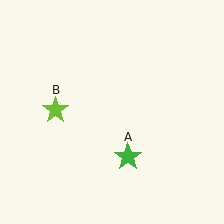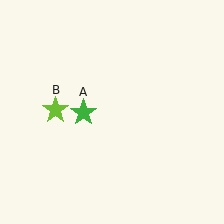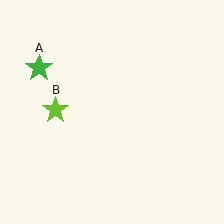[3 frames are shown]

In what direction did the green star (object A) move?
The green star (object A) moved up and to the left.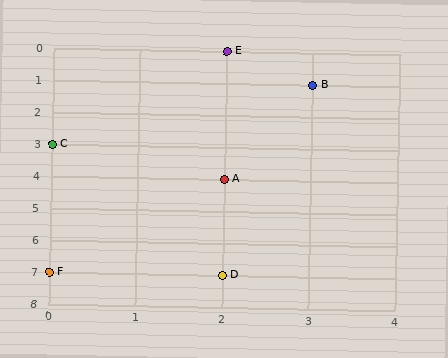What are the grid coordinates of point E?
Point E is at grid coordinates (2, 0).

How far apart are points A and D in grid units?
Points A and D are 3 rows apart.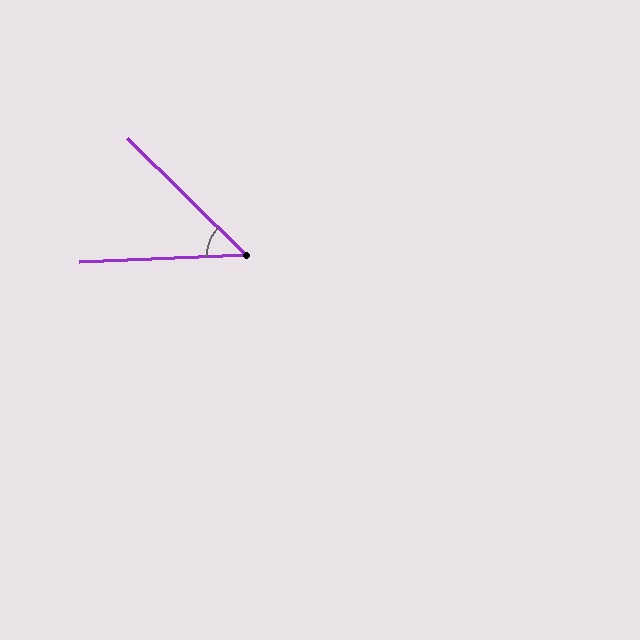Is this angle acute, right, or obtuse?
It is acute.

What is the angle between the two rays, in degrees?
Approximately 47 degrees.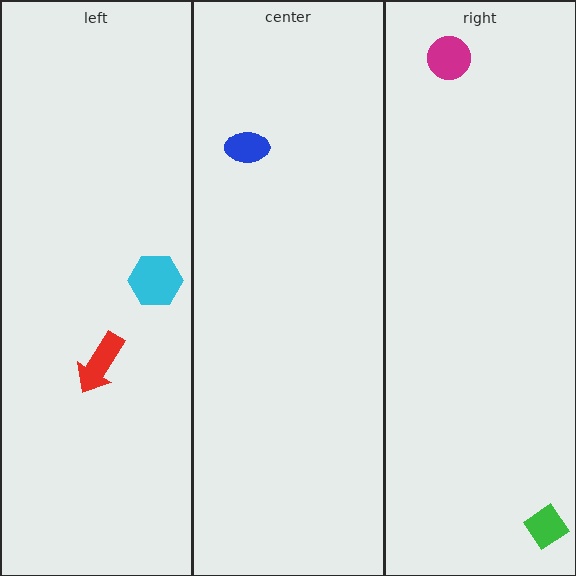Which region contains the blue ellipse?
The center region.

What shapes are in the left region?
The red arrow, the cyan hexagon.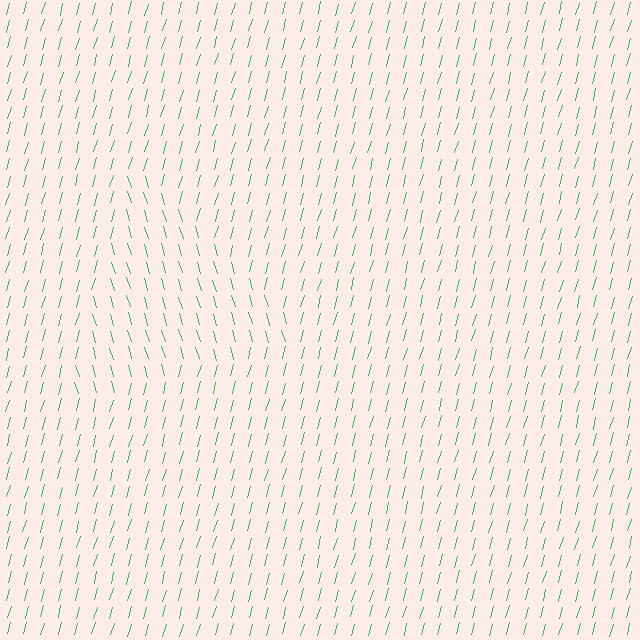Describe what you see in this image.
The image is filled with small green line segments. A triangle region in the image has lines oriented differently from the surrounding lines, creating a visible texture boundary.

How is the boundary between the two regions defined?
The boundary is defined purely by a change in line orientation (approximately 32 degrees difference). All lines are the same color and thickness.